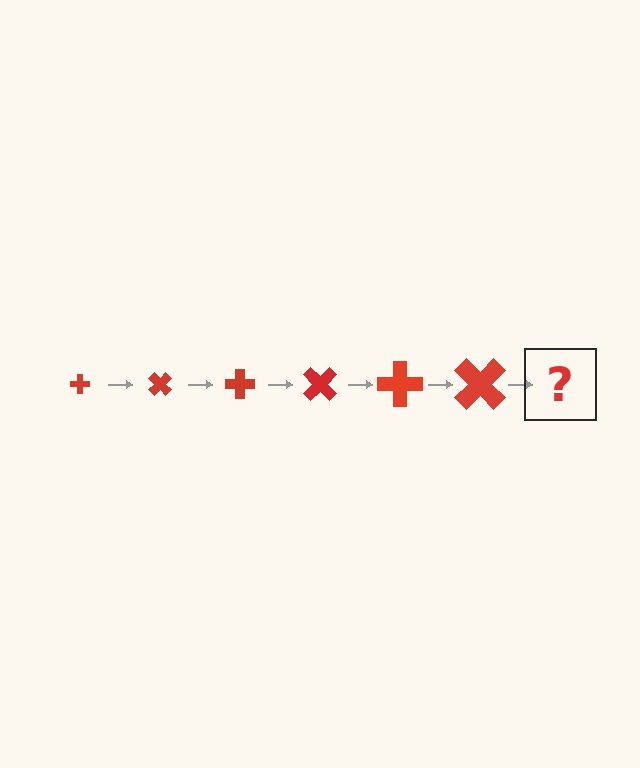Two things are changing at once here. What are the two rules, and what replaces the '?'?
The two rules are that the cross grows larger each step and it rotates 45 degrees each step. The '?' should be a cross, larger than the previous one and rotated 270 degrees from the start.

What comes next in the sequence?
The next element should be a cross, larger than the previous one and rotated 270 degrees from the start.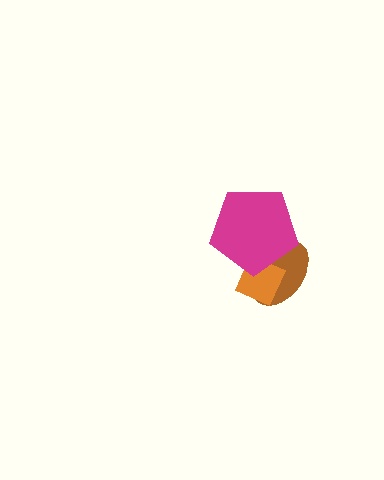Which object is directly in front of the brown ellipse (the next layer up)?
The orange diamond is directly in front of the brown ellipse.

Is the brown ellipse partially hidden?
Yes, it is partially covered by another shape.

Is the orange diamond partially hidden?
Yes, it is partially covered by another shape.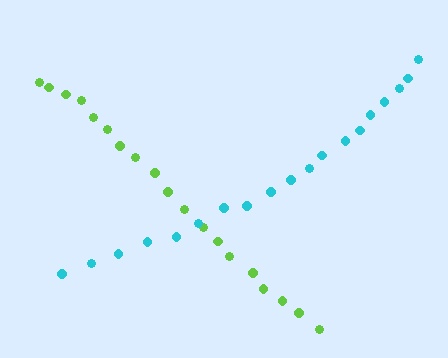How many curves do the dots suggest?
There are 2 distinct paths.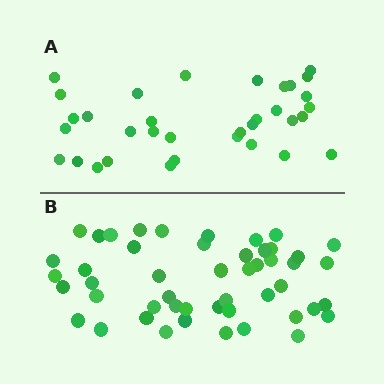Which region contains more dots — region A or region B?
Region B (the bottom region) has more dots.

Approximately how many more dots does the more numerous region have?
Region B has approximately 15 more dots than region A.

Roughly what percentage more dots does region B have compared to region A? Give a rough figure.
About 45% more.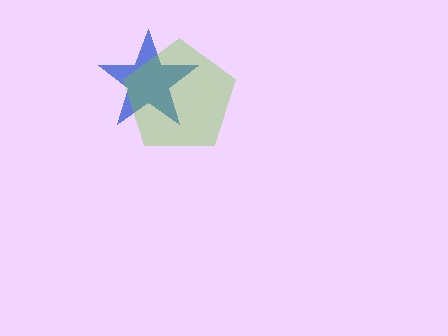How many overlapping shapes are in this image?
There are 2 overlapping shapes in the image.